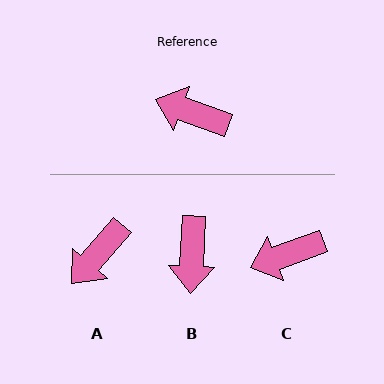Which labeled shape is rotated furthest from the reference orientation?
B, about 108 degrees away.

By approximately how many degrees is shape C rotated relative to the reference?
Approximately 41 degrees counter-clockwise.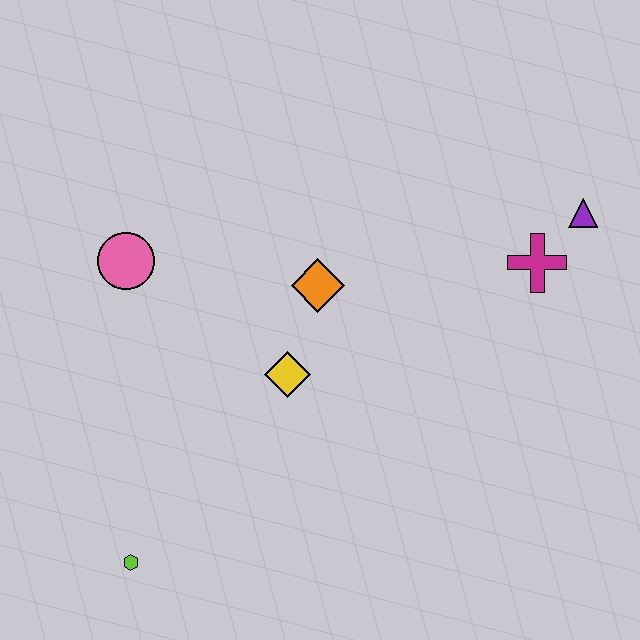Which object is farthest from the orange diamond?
The lime hexagon is farthest from the orange diamond.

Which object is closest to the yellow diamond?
The orange diamond is closest to the yellow diamond.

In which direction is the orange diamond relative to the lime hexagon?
The orange diamond is above the lime hexagon.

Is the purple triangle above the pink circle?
Yes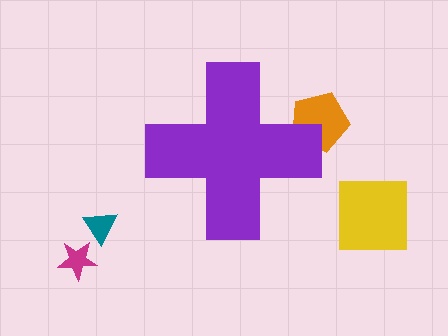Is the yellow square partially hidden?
No, the yellow square is fully visible.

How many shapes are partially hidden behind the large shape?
1 shape is partially hidden.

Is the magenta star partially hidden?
No, the magenta star is fully visible.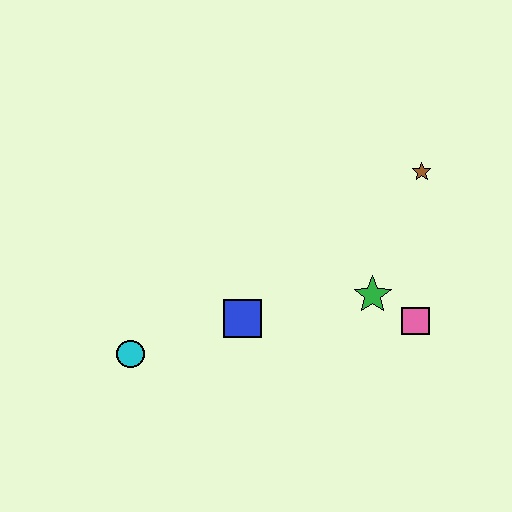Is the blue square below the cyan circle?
No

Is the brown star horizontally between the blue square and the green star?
No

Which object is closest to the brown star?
The green star is closest to the brown star.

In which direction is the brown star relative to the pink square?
The brown star is above the pink square.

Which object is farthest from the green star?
The cyan circle is farthest from the green star.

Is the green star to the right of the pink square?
No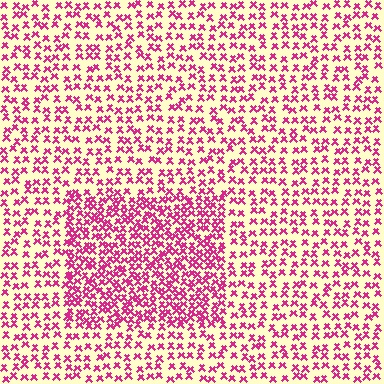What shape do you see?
I see a rectangle.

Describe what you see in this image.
The image contains small magenta elements arranged at two different densities. A rectangle-shaped region is visible where the elements are more densely packed than the surrounding area.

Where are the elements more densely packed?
The elements are more densely packed inside the rectangle boundary.